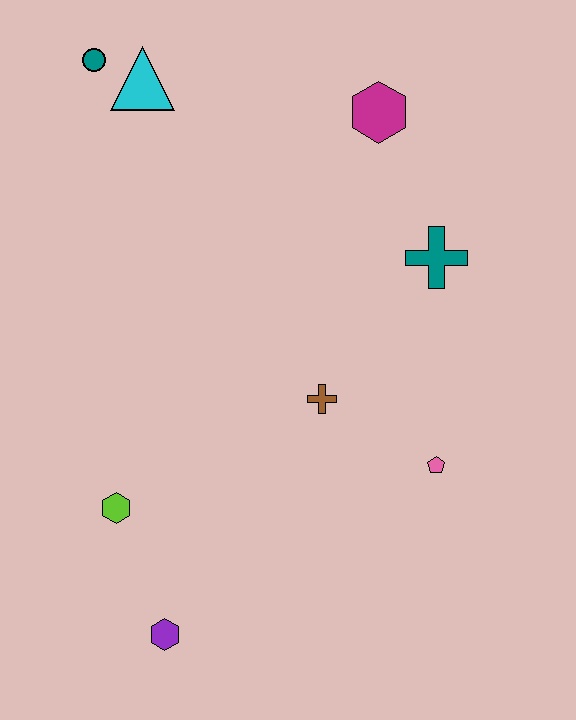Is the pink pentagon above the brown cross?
No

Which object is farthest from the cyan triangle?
The purple hexagon is farthest from the cyan triangle.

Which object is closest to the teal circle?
The cyan triangle is closest to the teal circle.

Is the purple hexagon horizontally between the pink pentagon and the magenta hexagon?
No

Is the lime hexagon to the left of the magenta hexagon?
Yes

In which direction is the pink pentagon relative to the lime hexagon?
The pink pentagon is to the right of the lime hexagon.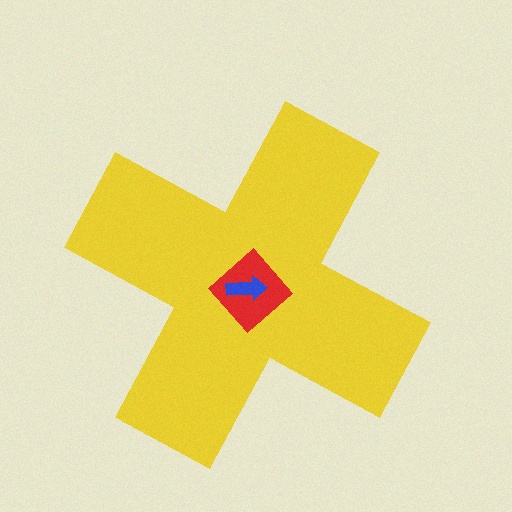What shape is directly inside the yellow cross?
The red diamond.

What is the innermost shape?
The blue arrow.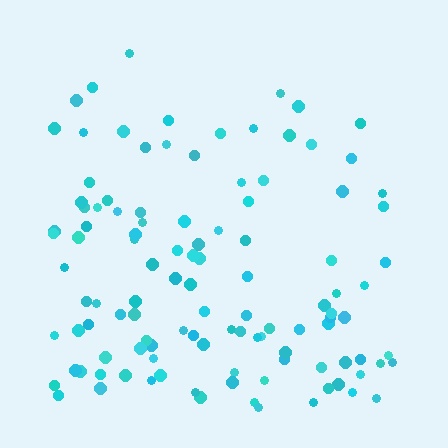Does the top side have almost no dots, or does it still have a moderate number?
Still a moderate number, just noticeably fewer than the bottom.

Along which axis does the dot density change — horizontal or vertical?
Vertical.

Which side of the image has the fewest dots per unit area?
The top.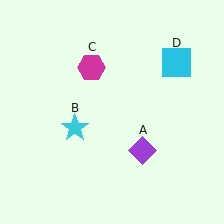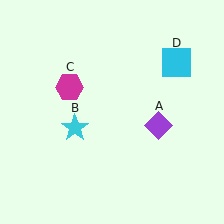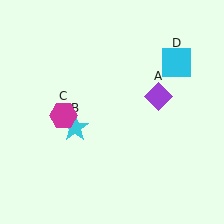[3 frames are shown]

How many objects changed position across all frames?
2 objects changed position: purple diamond (object A), magenta hexagon (object C).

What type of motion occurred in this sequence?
The purple diamond (object A), magenta hexagon (object C) rotated counterclockwise around the center of the scene.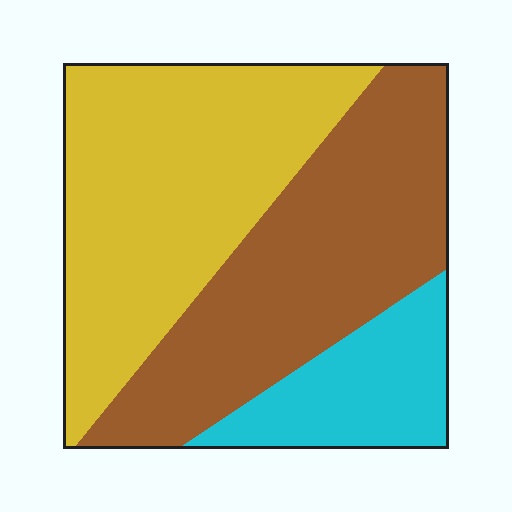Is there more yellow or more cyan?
Yellow.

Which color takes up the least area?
Cyan, at roughly 15%.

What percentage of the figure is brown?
Brown takes up about two fifths (2/5) of the figure.